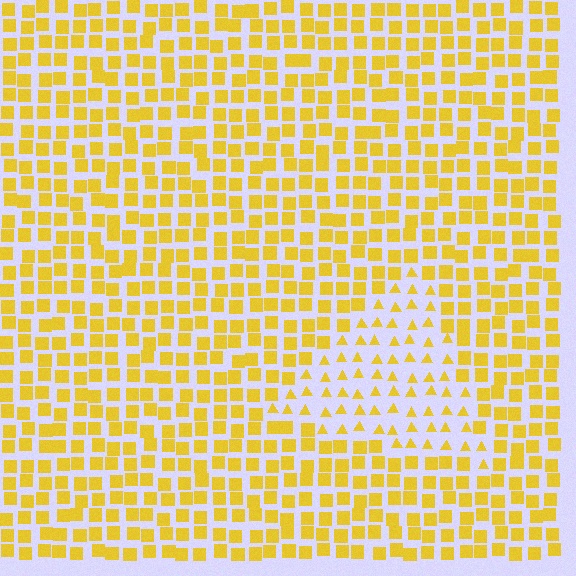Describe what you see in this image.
The image is filled with small yellow elements arranged in a uniform grid. A triangle-shaped region contains triangles, while the surrounding area contains squares. The boundary is defined purely by the change in element shape.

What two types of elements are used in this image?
The image uses triangles inside the triangle region and squares outside it.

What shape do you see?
I see a triangle.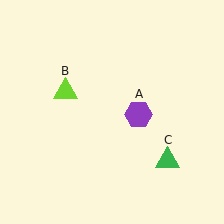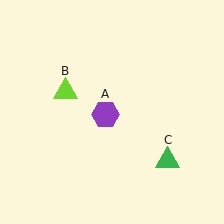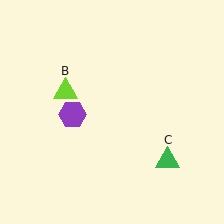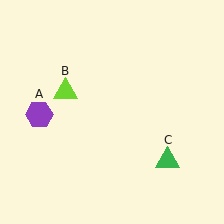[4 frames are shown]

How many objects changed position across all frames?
1 object changed position: purple hexagon (object A).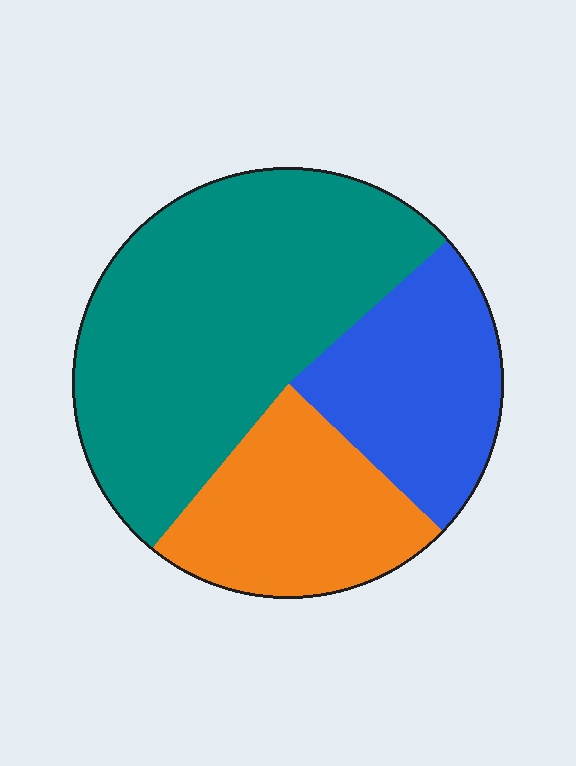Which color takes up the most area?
Teal, at roughly 55%.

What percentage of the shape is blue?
Blue covers 24% of the shape.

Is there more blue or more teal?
Teal.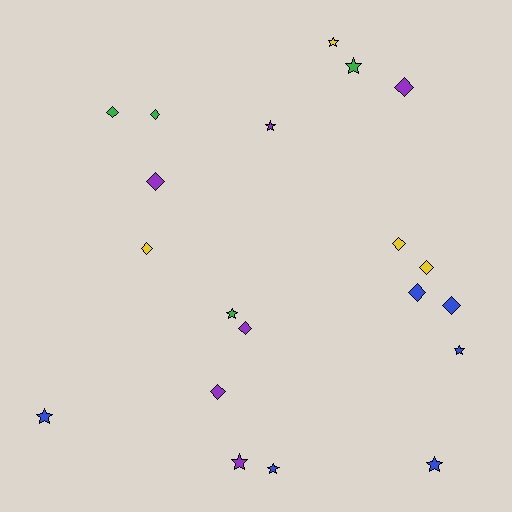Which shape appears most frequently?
Diamond, with 11 objects.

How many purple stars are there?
There are 2 purple stars.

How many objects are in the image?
There are 20 objects.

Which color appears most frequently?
Blue, with 6 objects.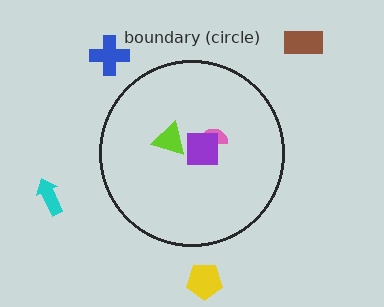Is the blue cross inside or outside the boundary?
Outside.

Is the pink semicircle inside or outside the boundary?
Inside.